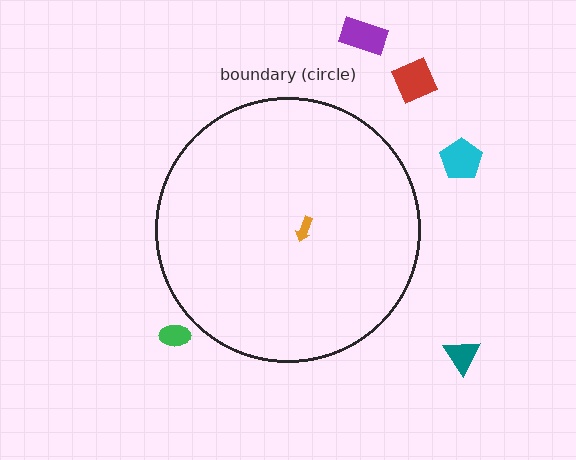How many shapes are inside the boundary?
1 inside, 5 outside.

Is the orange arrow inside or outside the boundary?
Inside.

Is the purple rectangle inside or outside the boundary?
Outside.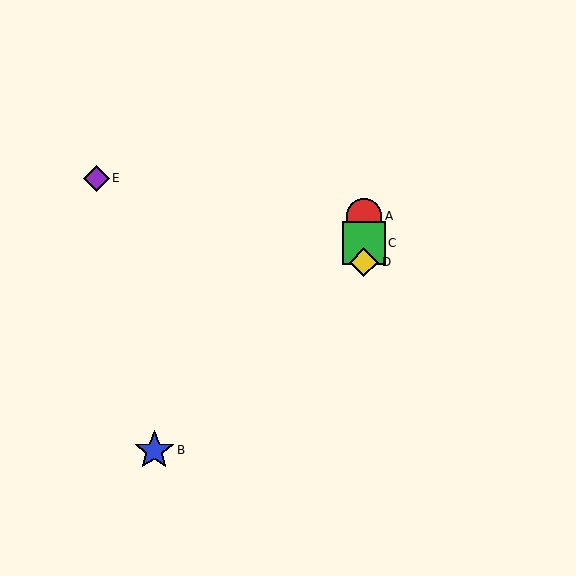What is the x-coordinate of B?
Object B is at x≈154.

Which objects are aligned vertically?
Objects A, C, D are aligned vertically.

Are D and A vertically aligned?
Yes, both are at x≈364.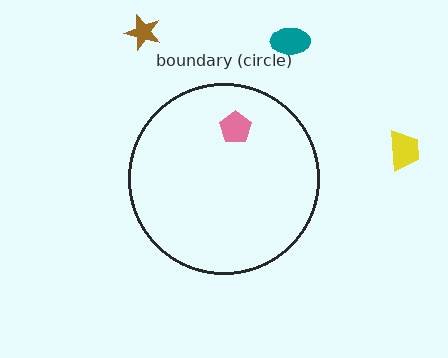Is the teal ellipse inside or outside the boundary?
Outside.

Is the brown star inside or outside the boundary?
Outside.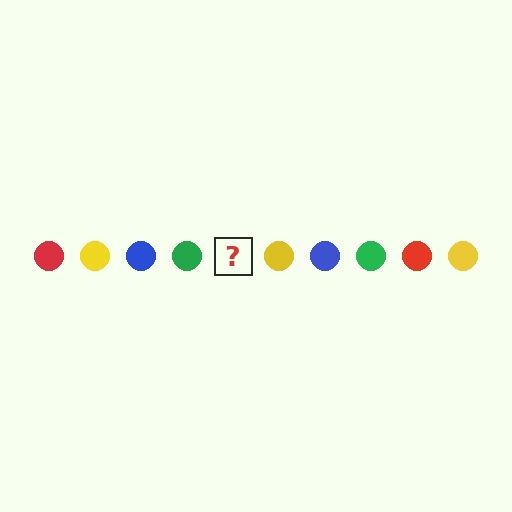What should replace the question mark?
The question mark should be replaced with a red circle.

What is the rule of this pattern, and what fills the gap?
The rule is that the pattern cycles through red, yellow, blue, green circles. The gap should be filled with a red circle.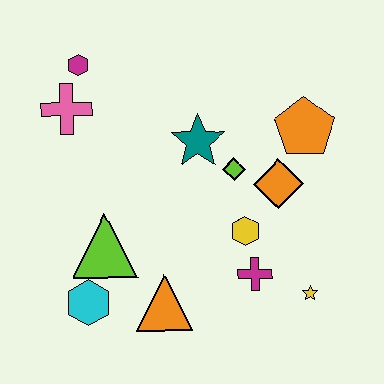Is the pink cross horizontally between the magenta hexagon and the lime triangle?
No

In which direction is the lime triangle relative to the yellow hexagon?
The lime triangle is to the left of the yellow hexagon.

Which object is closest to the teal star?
The lime diamond is closest to the teal star.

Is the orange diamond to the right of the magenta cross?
Yes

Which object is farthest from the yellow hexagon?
The magenta hexagon is farthest from the yellow hexagon.